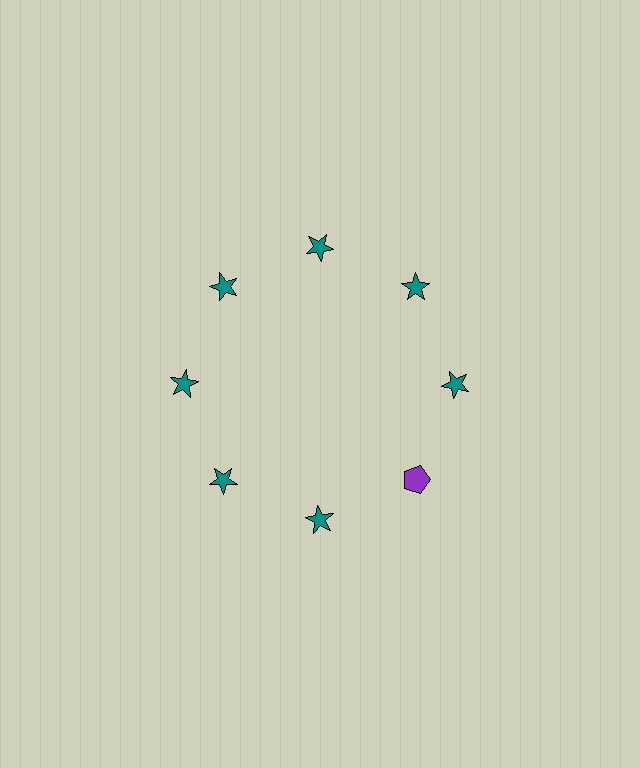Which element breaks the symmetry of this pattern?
The purple pentagon at roughly the 4 o'clock position breaks the symmetry. All other shapes are teal stars.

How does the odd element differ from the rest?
It differs in both color (purple instead of teal) and shape (pentagon instead of star).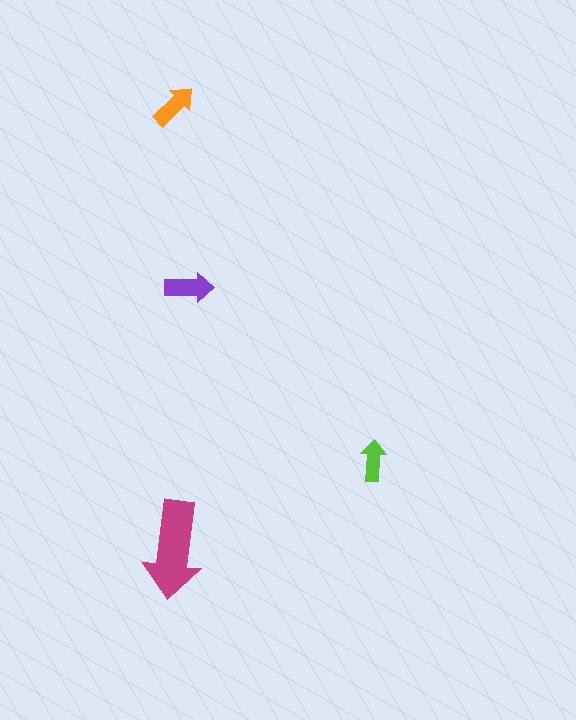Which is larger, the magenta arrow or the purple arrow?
The magenta one.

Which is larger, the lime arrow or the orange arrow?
The orange one.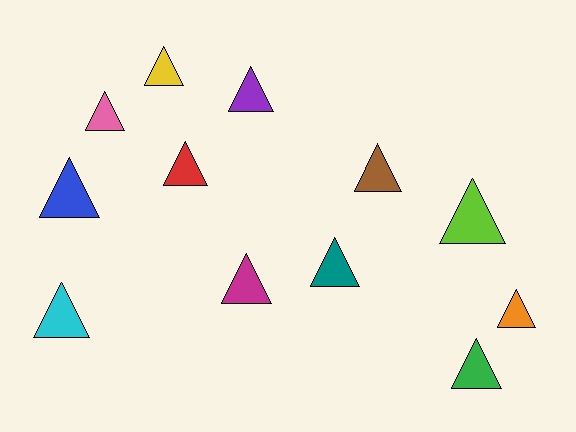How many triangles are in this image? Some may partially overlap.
There are 12 triangles.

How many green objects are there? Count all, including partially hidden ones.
There is 1 green object.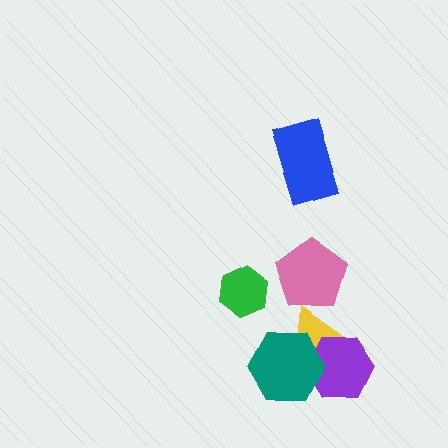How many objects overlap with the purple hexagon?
2 objects overlap with the purple hexagon.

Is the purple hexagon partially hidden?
Yes, it is partially covered by another shape.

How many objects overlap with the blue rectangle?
0 objects overlap with the blue rectangle.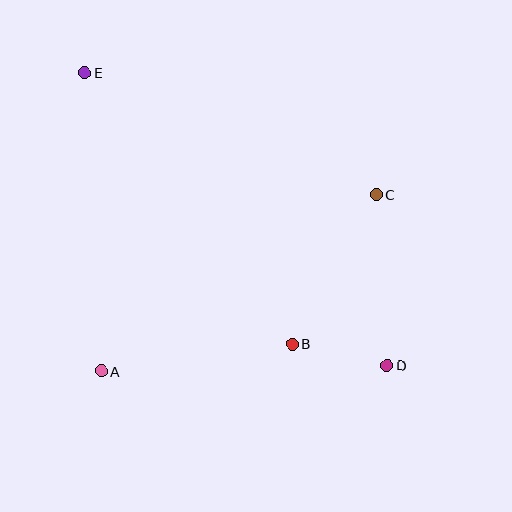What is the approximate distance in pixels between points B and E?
The distance between B and E is approximately 341 pixels.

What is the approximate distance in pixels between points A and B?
The distance between A and B is approximately 193 pixels.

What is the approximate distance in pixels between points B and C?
The distance between B and C is approximately 171 pixels.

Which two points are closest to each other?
Points B and D are closest to each other.